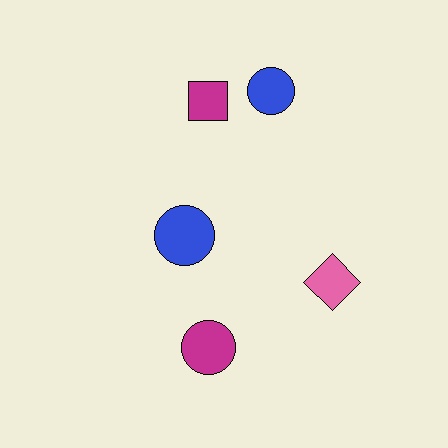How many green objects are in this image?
There are no green objects.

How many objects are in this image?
There are 5 objects.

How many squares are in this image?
There is 1 square.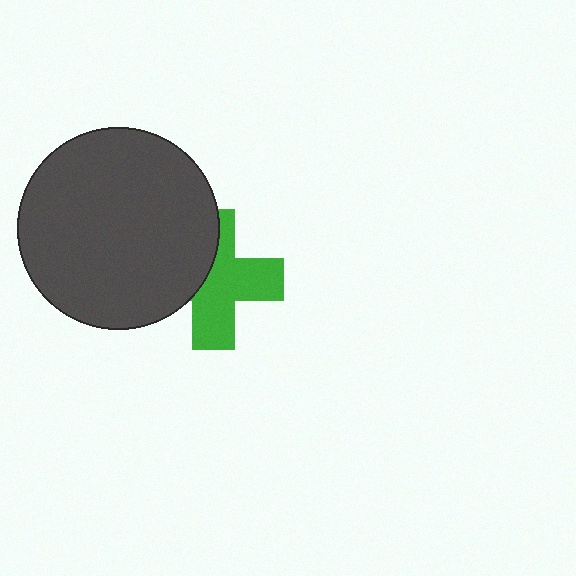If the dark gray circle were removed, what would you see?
You would see the complete green cross.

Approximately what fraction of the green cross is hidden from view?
Roughly 39% of the green cross is hidden behind the dark gray circle.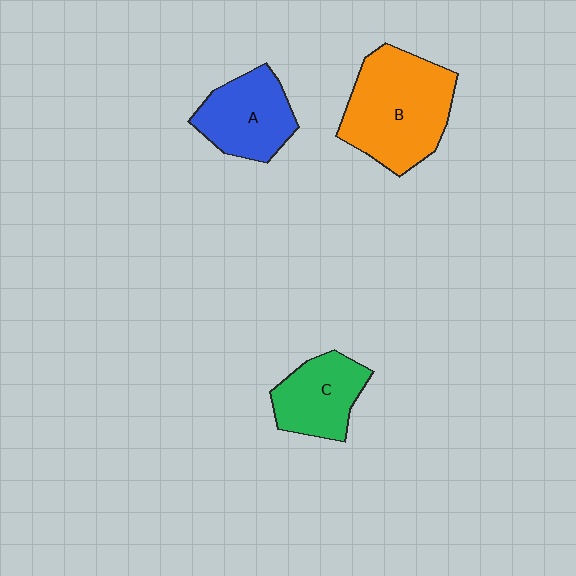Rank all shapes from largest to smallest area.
From largest to smallest: B (orange), A (blue), C (green).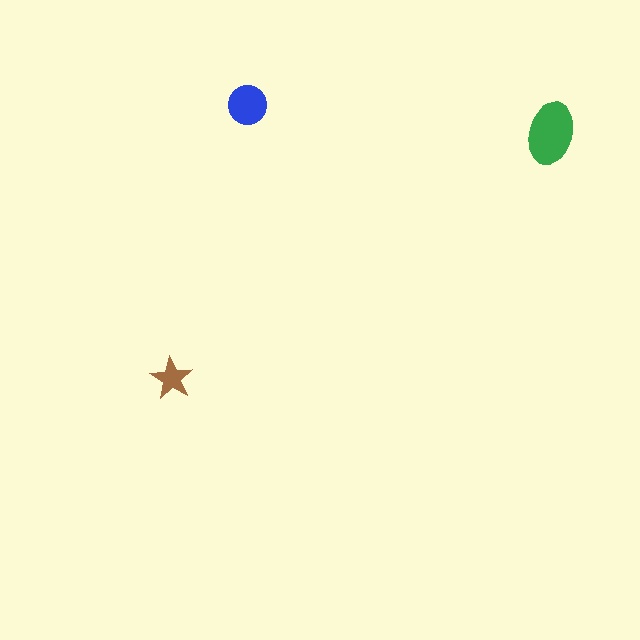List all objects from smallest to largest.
The brown star, the blue circle, the green ellipse.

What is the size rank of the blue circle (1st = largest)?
2nd.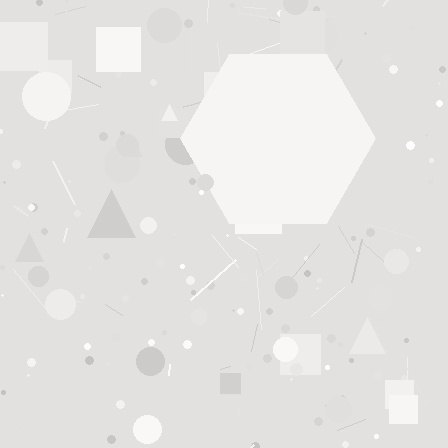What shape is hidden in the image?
A hexagon is hidden in the image.